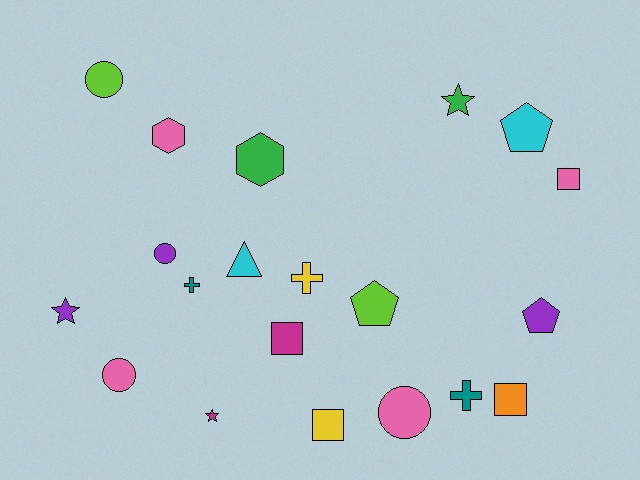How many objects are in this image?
There are 20 objects.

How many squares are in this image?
There are 4 squares.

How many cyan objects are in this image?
There are 2 cyan objects.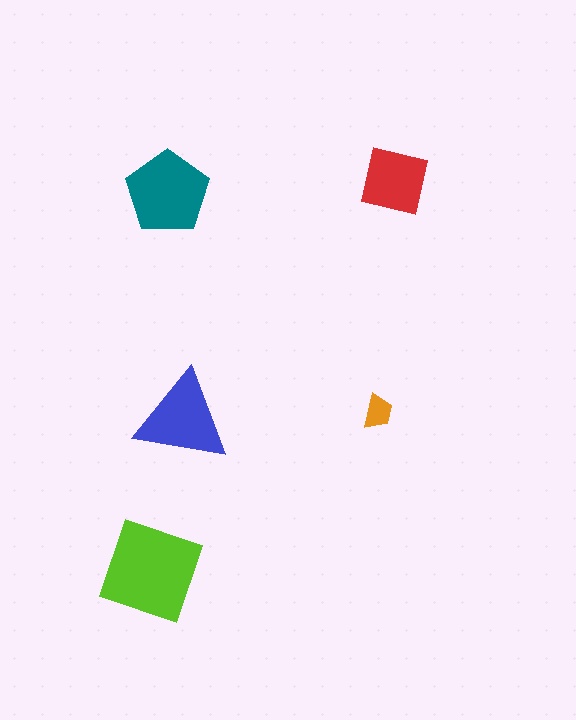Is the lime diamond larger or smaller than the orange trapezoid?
Larger.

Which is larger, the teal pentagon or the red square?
The teal pentagon.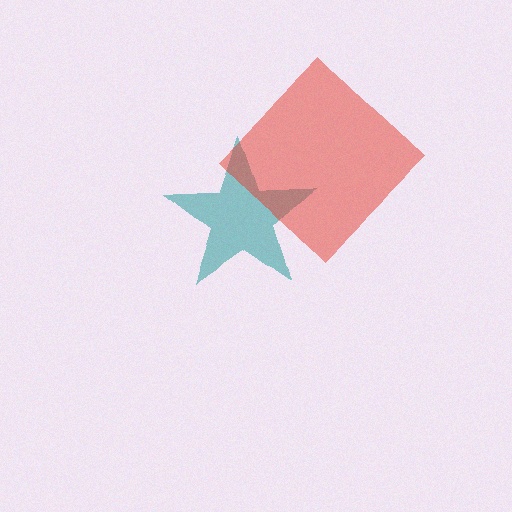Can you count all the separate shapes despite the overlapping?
Yes, there are 2 separate shapes.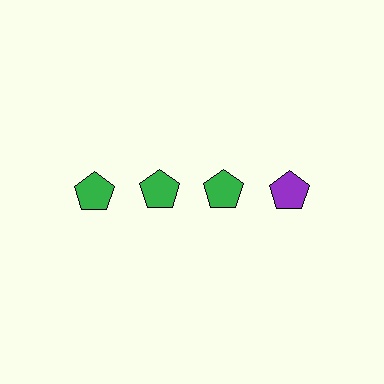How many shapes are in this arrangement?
There are 4 shapes arranged in a grid pattern.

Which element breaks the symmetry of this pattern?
The purple pentagon in the top row, second from right column breaks the symmetry. All other shapes are green pentagons.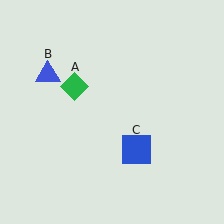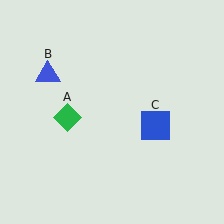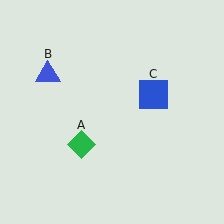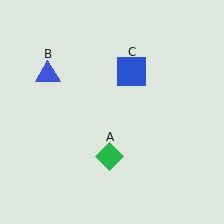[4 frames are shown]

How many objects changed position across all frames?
2 objects changed position: green diamond (object A), blue square (object C).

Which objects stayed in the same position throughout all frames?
Blue triangle (object B) remained stationary.